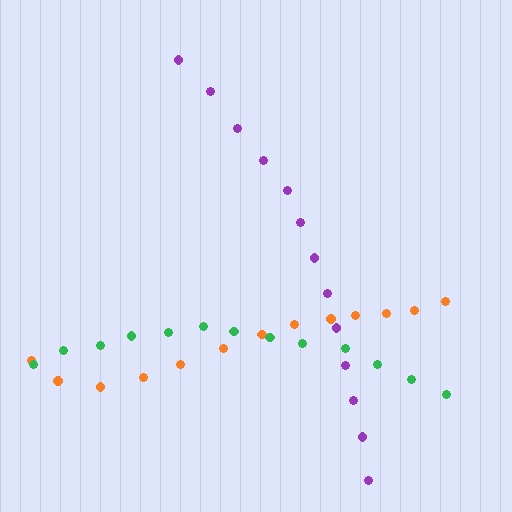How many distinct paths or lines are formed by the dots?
There are 3 distinct paths.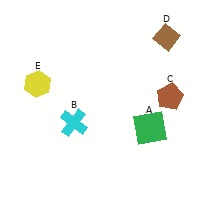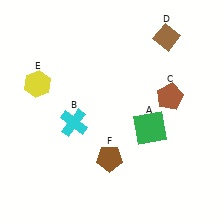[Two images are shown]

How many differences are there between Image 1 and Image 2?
There is 1 difference between the two images.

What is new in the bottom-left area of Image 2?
A brown pentagon (F) was added in the bottom-left area of Image 2.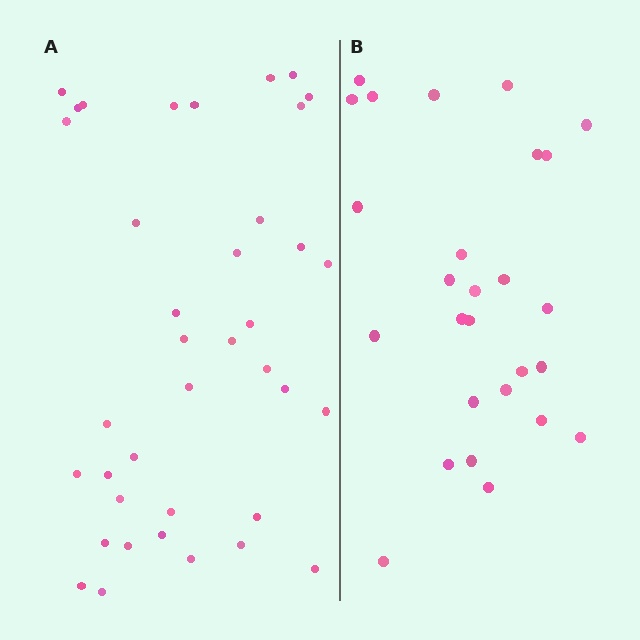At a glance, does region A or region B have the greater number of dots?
Region A (the left region) has more dots.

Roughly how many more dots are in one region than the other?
Region A has roughly 12 or so more dots than region B.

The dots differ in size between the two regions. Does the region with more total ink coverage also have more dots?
No. Region B has more total ink coverage because its dots are larger, but region A actually contains more individual dots. Total area can be misleading — the number of items is what matters here.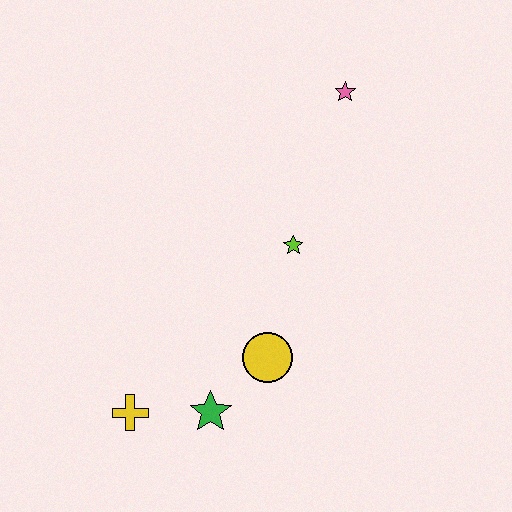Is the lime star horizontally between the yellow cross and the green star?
No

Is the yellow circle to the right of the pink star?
No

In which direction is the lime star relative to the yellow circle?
The lime star is above the yellow circle.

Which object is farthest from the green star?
The pink star is farthest from the green star.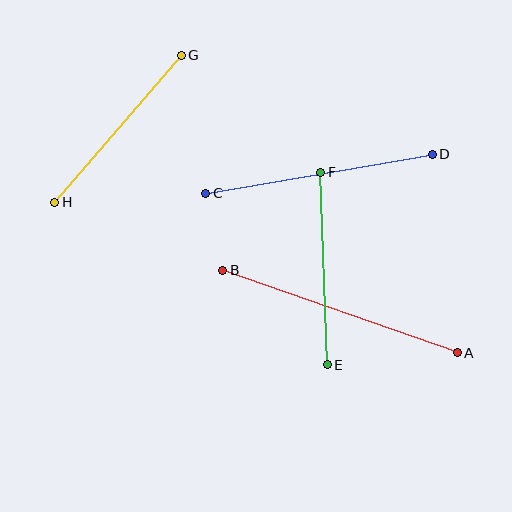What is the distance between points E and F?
The distance is approximately 193 pixels.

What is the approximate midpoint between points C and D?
The midpoint is at approximately (319, 174) pixels.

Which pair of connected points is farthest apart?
Points A and B are farthest apart.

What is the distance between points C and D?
The distance is approximately 230 pixels.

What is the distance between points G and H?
The distance is approximately 194 pixels.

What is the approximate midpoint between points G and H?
The midpoint is at approximately (118, 129) pixels.